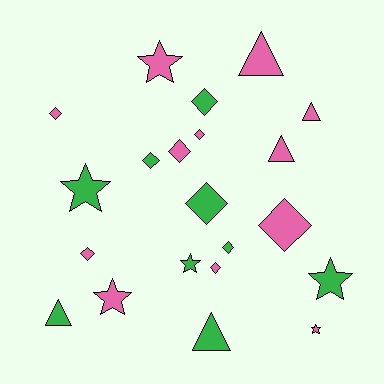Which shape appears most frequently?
Diamond, with 10 objects.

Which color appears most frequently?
Pink, with 12 objects.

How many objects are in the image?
There are 21 objects.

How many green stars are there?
There are 3 green stars.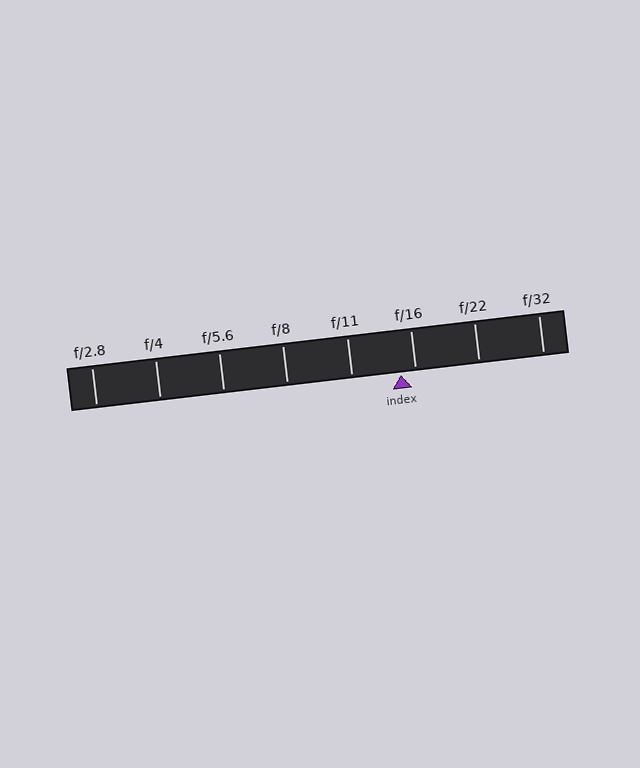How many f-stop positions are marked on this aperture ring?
There are 8 f-stop positions marked.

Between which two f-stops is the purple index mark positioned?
The index mark is between f/11 and f/16.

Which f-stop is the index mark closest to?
The index mark is closest to f/16.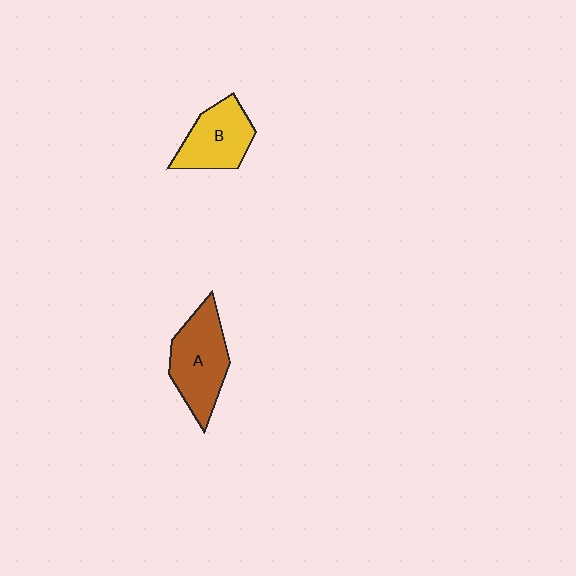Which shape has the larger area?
Shape A (brown).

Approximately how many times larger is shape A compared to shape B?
Approximately 1.2 times.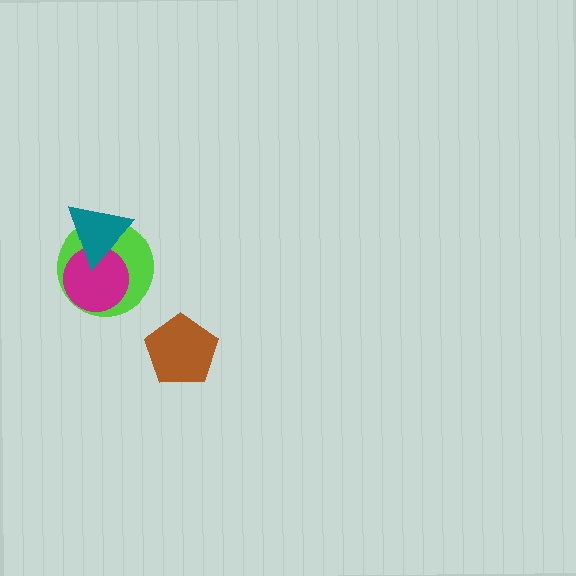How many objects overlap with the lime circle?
2 objects overlap with the lime circle.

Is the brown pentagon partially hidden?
No, no other shape covers it.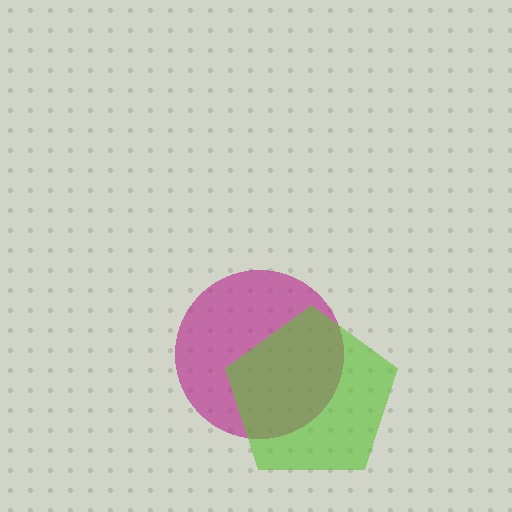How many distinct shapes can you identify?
There are 2 distinct shapes: a magenta circle, a lime pentagon.